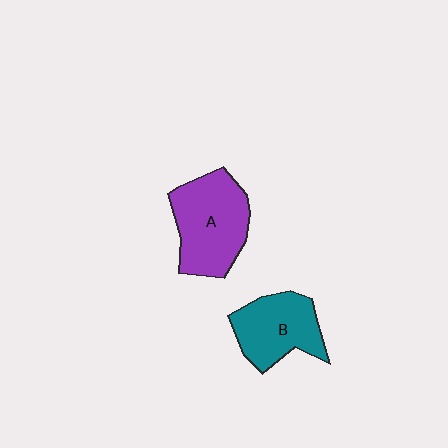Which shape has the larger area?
Shape A (purple).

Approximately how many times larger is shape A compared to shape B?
Approximately 1.2 times.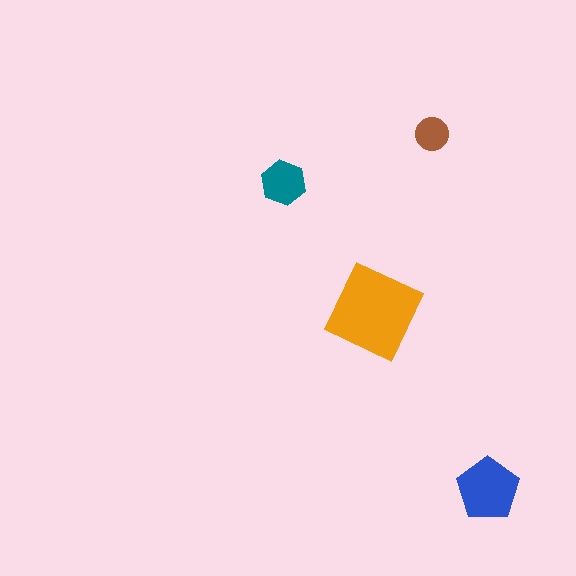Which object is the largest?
The orange diamond.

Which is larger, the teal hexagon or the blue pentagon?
The blue pentagon.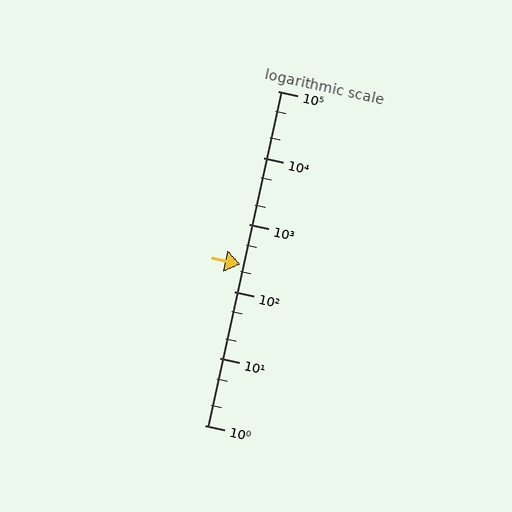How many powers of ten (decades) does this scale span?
The scale spans 5 decades, from 1 to 100000.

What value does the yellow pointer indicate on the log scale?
The pointer indicates approximately 250.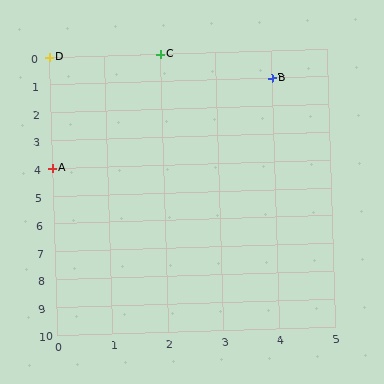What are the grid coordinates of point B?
Point B is at grid coordinates (4, 1).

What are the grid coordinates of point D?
Point D is at grid coordinates (0, 0).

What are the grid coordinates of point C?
Point C is at grid coordinates (2, 0).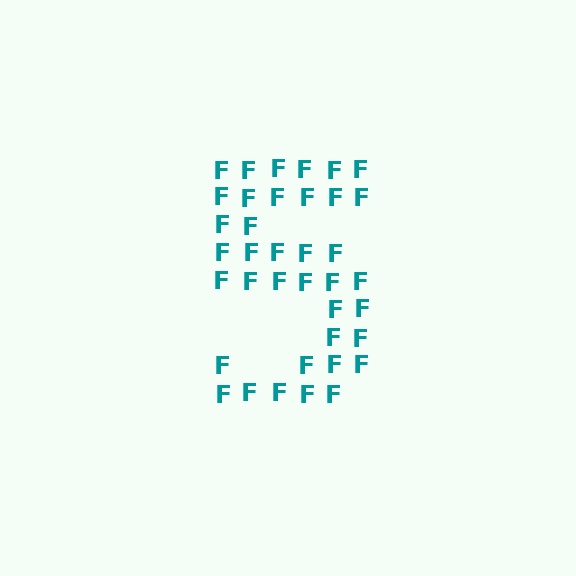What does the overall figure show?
The overall figure shows the digit 5.